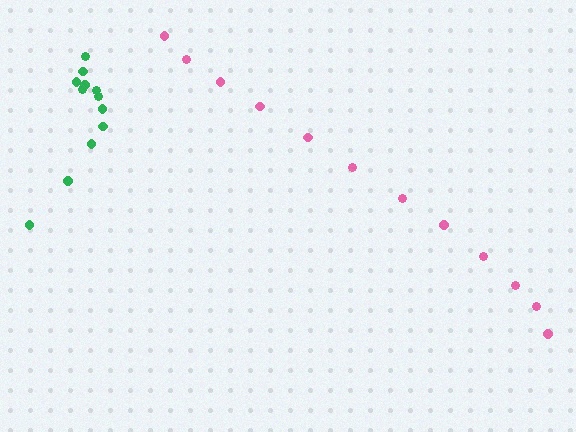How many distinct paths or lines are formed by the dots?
There are 2 distinct paths.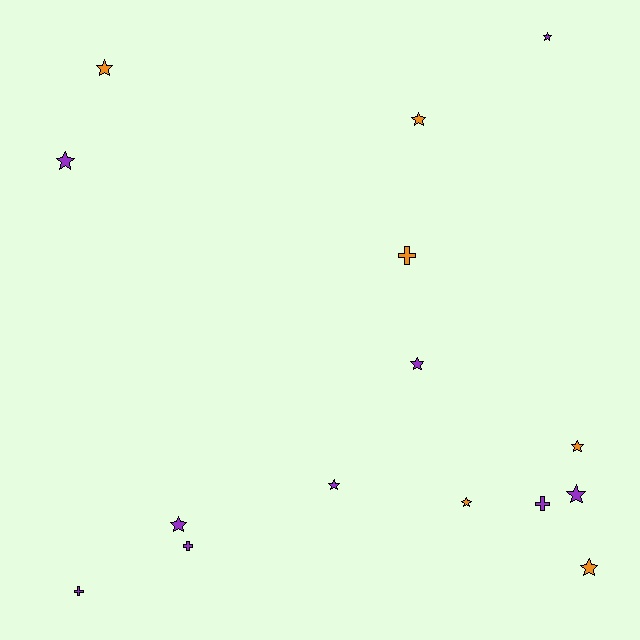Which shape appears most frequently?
Star, with 11 objects.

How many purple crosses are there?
There are 3 purple crosses.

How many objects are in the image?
There are 15 objects.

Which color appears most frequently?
Purple, with 9 objects.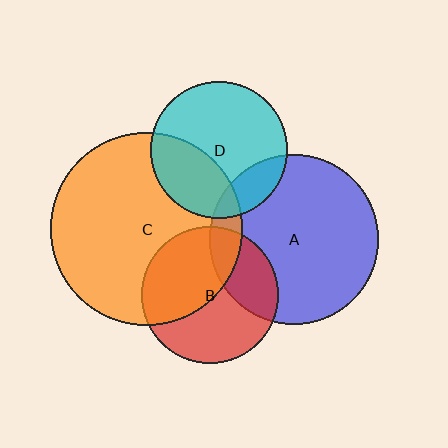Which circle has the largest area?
Circle C (orange).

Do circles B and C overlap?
Yes.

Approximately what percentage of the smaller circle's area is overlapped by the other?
Approximately 45%.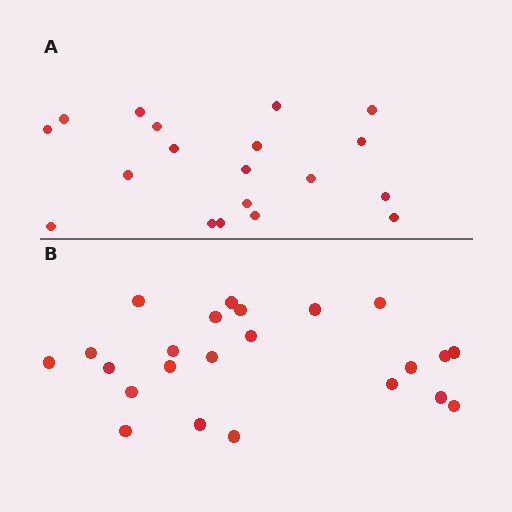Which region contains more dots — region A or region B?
Region B (the bottom region) has more dots.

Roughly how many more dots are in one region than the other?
Region B has about 4 more dots than region A.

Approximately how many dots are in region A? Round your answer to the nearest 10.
About 20 dots. (The exact count is 19, which rounds to 20.)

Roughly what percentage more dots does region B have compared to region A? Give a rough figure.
About 20% more.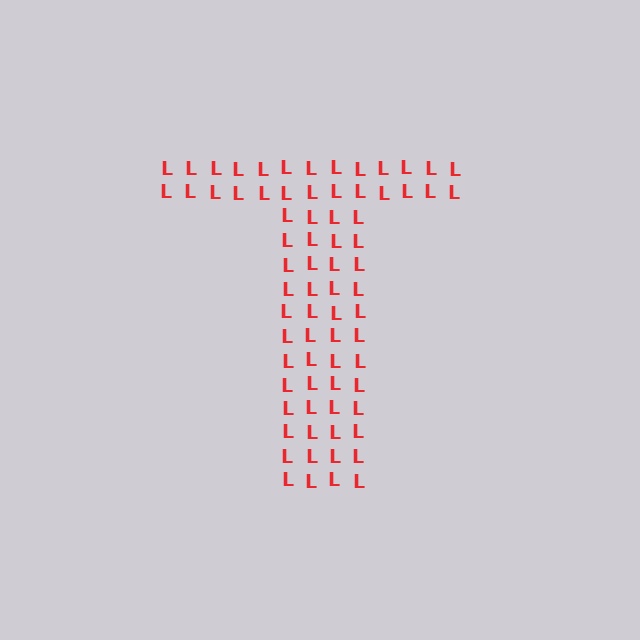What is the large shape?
The large shape is the letter T.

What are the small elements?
The small elements are letter L's.